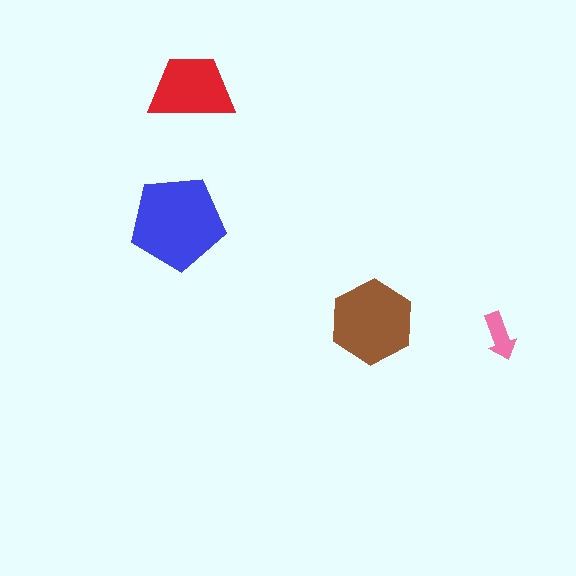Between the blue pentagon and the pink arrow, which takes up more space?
The blue pentagon.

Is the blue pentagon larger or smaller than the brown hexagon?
Larger.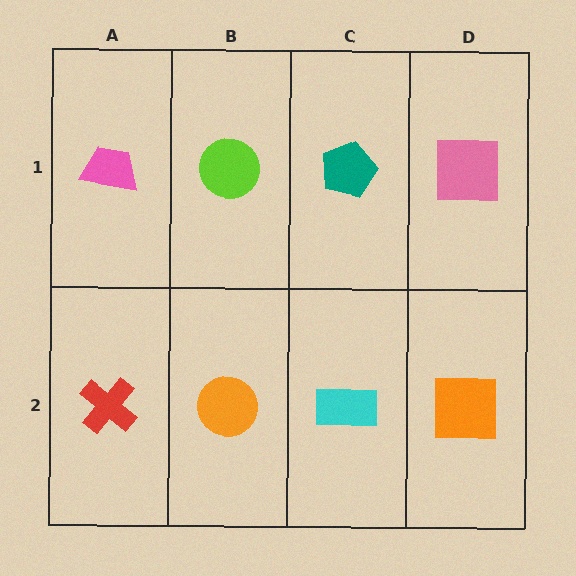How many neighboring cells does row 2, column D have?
2.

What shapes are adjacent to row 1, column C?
A cyan rectangle (row 2, column C), a lime circle (row 1, column B), a pink square (row 1, column D).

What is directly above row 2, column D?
A pink square.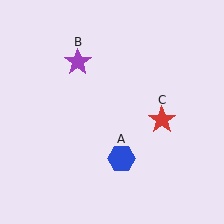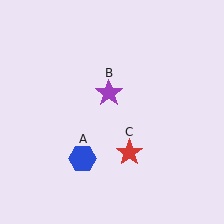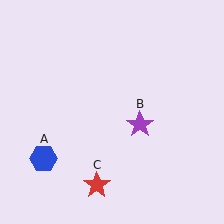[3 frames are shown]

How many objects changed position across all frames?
3 objects changed position: blue hexagon (object A), purple star (object B), red star (object C).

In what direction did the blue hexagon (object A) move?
The blue hexagon (object A) moved left.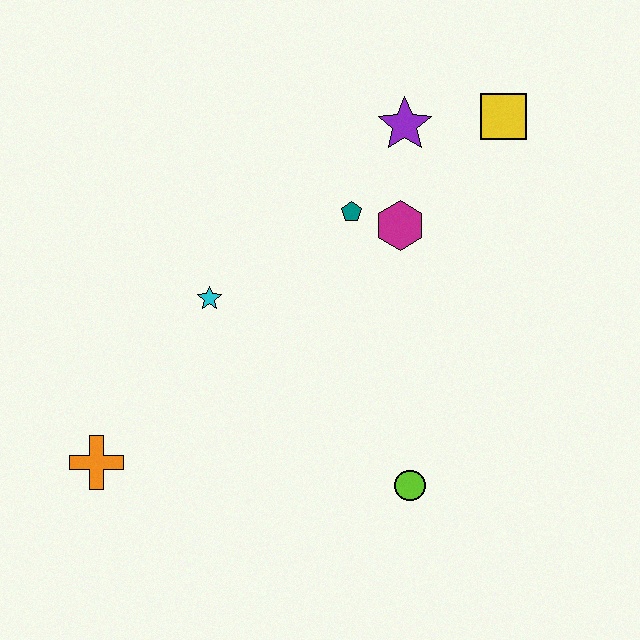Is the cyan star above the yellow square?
No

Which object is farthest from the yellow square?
The orange cross is farthest from the yellow square.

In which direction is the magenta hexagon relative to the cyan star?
The magenta hexagon is to the right of the cyan star.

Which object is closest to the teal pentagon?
The magenta hexagon is closest to the teal pentagon.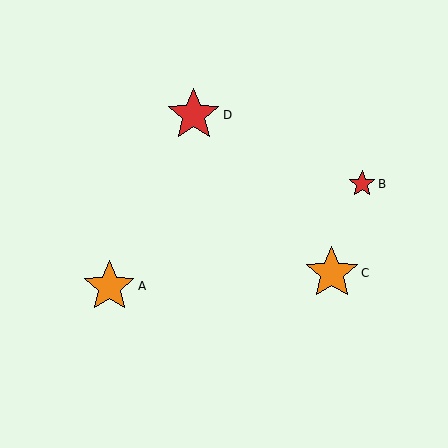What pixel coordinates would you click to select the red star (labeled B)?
Click at (362, 184) to select the red star B.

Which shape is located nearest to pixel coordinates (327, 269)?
The orange star (labeled C) at (332, 273) is nearest to that location.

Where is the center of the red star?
The center of the red star is at (362, 184).